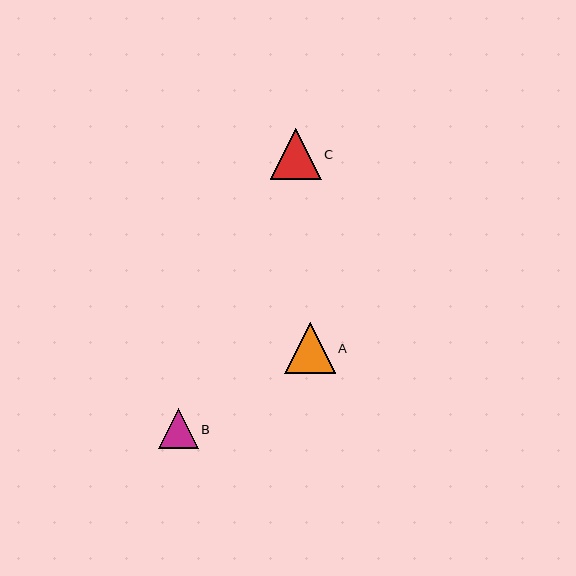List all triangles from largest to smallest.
From largest to smallest: C, A, B.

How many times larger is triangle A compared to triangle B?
Triangle A is approximately 1.3 times the size of triangle B.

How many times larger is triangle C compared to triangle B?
Triangle C is approximately 1.3 times the size of triangle B.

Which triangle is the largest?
Triangle C is the largest with a size of approximately 51 pixels.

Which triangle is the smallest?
Triangle B is the smallest with a size of approximately 39 pixels.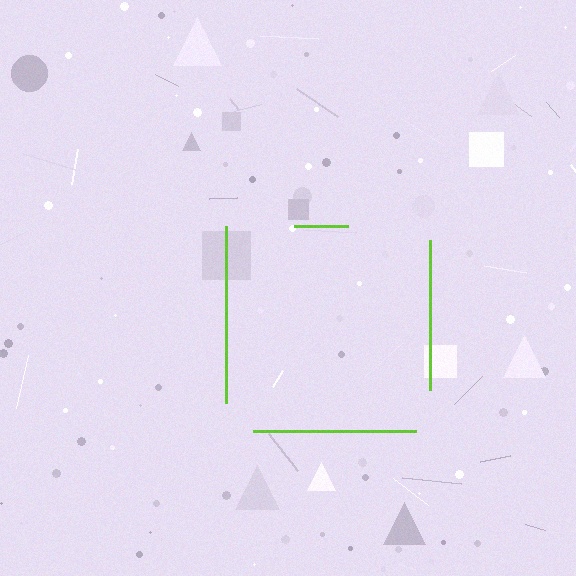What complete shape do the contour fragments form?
The contour fragments form a square.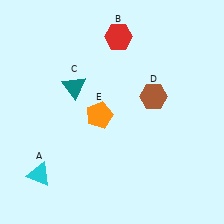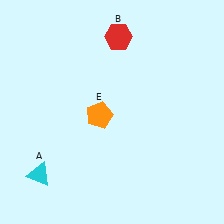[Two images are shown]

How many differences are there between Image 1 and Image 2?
There are 2 differences between the two images.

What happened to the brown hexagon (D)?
The brown hexagon (D) was removed in Image 2. It was in the top-right area of Image 1.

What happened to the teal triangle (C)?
The teal triangle (C) was removed in Image 2. It was in the top-left area of Image 1.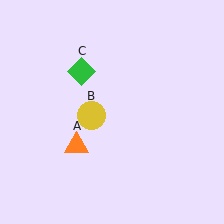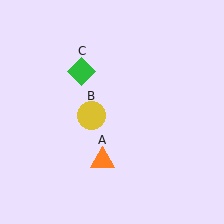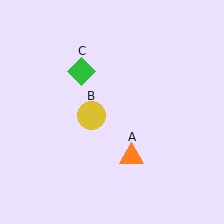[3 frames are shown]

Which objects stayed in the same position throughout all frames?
Yellow circle (object B) and green diamond (object C) remained stationary.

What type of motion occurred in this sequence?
The orange triangle (object A) rotated counterclockwise around the center of the scene.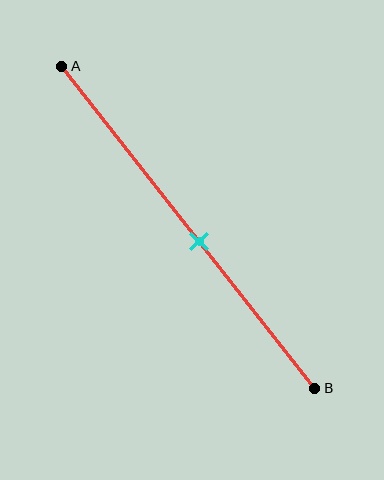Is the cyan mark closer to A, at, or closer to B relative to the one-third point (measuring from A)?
The cyan mark is closer to point B than the one-third point of segment AB.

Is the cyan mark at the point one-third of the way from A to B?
No, the mark is at about 55% from A, not at the 33% one-third point.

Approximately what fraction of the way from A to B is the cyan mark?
The cyan mark is approximately 55% of the way from A to B.